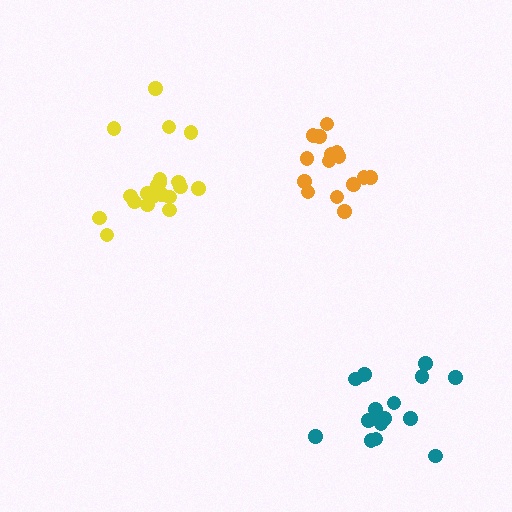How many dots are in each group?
Group 1: 15 dots, Group 2: 16 dots, Group 3: 20 dots (51 total).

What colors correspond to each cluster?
The clusters are colored: orange, teal, yellow.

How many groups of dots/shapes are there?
There are 3 groups.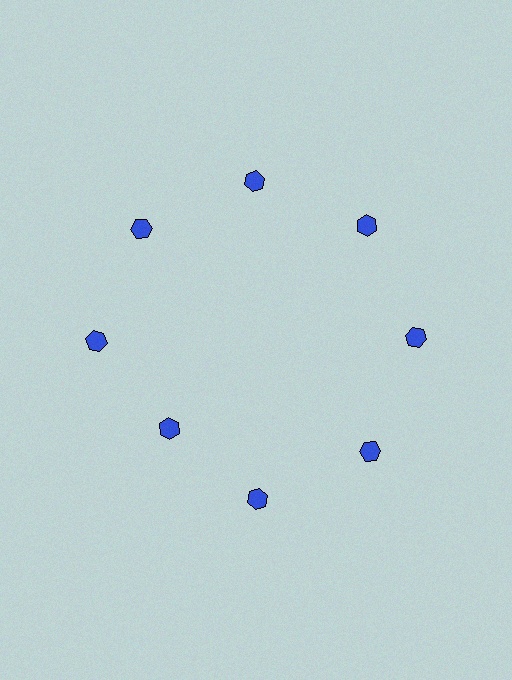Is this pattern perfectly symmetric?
No. The 8 blue hexagons are arranged in a ring, but one element near the 8 o'clock position is pulled inward toward the center, breaking the 8-fold rotational symmetry.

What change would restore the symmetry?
The symmetry would be restored by moving it outward, back onto the ring so that all 8 hexagons sit at equal angles and equal distance from the center.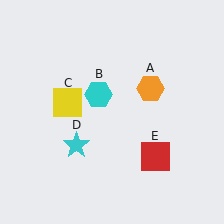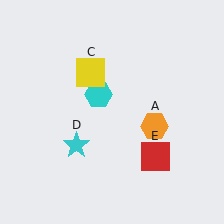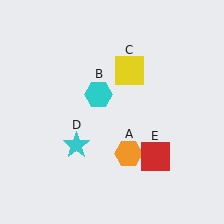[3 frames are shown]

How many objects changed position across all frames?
2 objects changed position: orange hexagon (object A), yellow square (object C).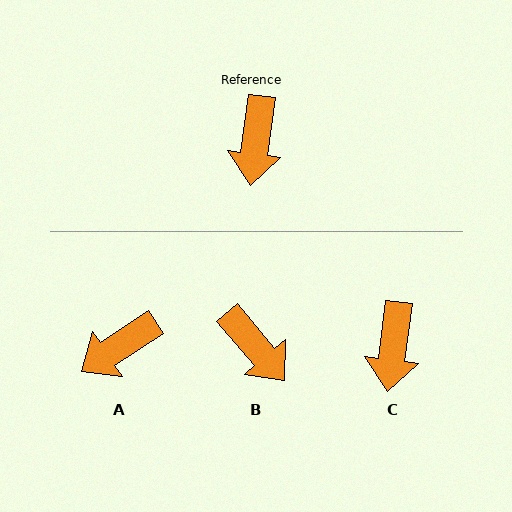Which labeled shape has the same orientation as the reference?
C.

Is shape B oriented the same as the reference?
No, it is off by about 48 degrees.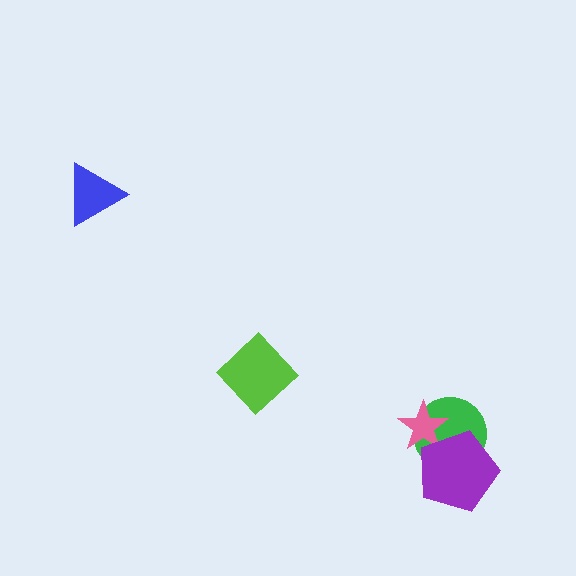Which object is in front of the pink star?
The purple pentagon is in front of the pink star.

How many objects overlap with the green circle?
2 objects overlap with the green circle.